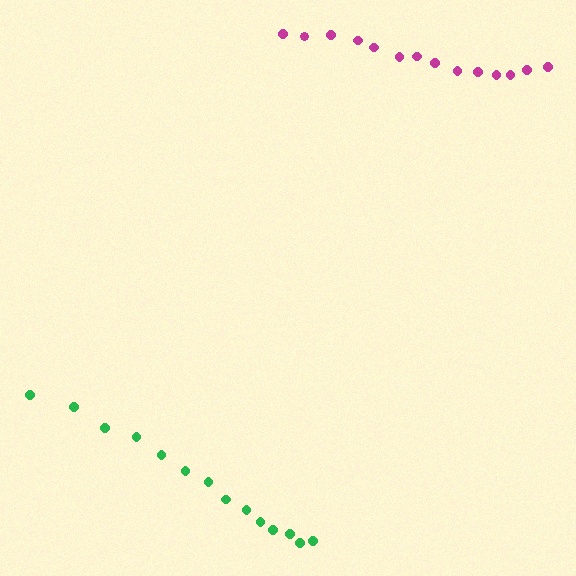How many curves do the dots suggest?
There are 2 distinct paths.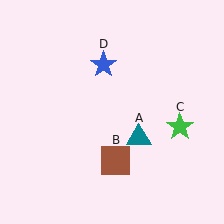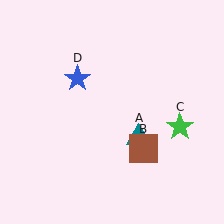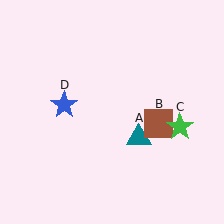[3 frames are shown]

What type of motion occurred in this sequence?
The brown square (object B), blue star (object D) rotated counterclockwise around the center of the scene.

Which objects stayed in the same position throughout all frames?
Teal triangle (object A) and green star (object C) remained stationary.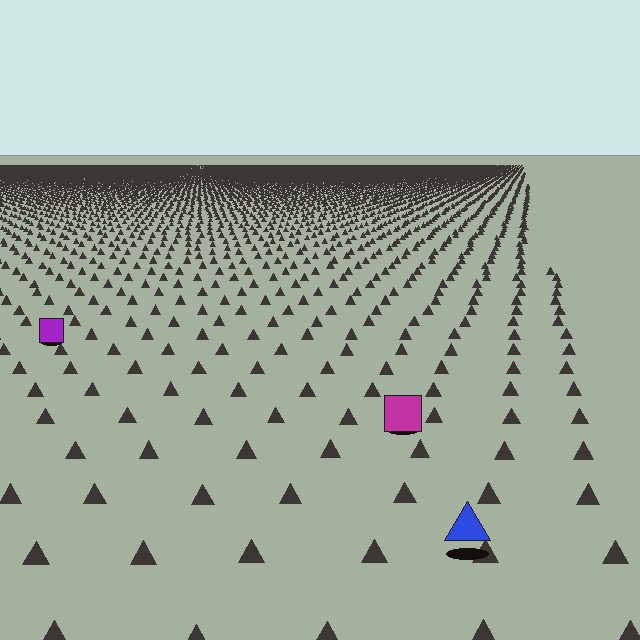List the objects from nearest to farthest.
From nearest to farthest: the blue triangle, the magenta square, the purple square.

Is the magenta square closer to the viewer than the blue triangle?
No. The blue triangle is closer — you can tell from the texture gradient: the ground texture is coarser near it.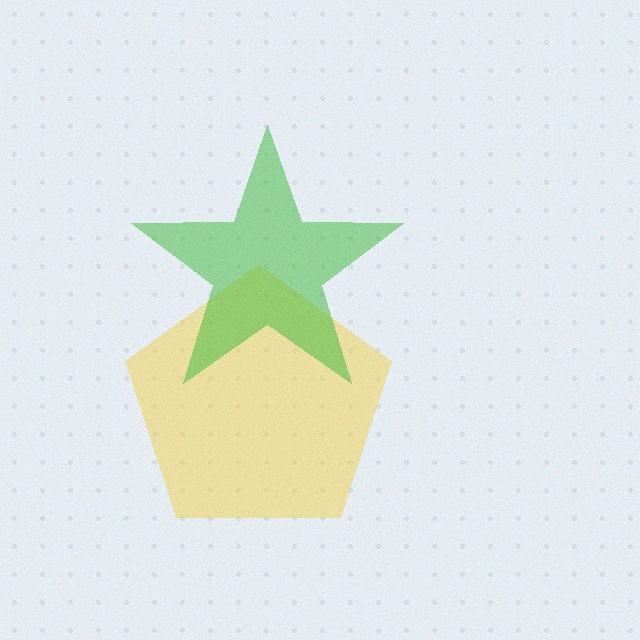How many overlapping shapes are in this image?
There are 2 overlapping shapes in the image.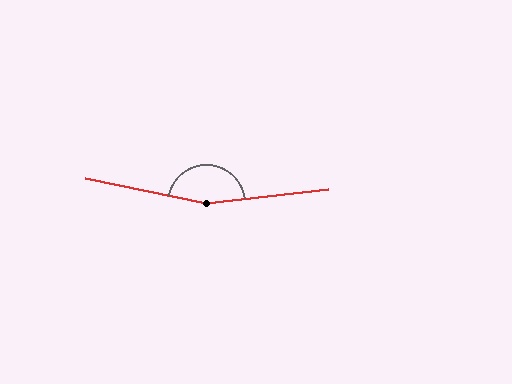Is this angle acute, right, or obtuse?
It is obtuse.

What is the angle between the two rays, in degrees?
Approximately 162 degrees.